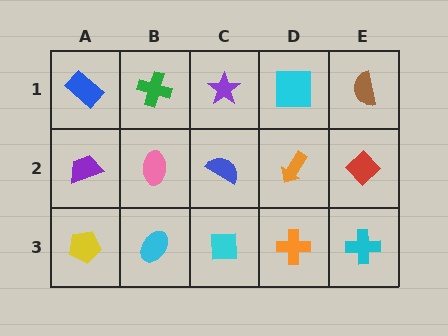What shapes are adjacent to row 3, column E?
A red diamond (row 2, column E), an orange cross (row 3, column D).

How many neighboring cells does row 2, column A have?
3.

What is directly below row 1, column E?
A red diamond.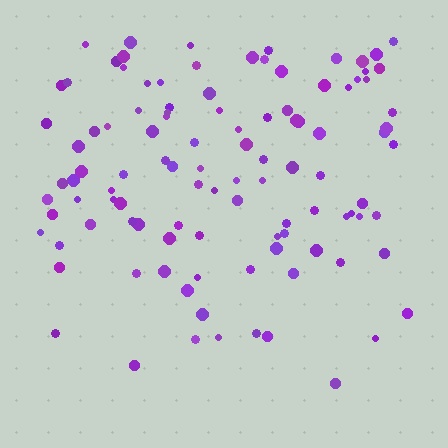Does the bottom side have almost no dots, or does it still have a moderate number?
Still a moderate number, just noticeably fewer than the top.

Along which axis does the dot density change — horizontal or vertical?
Vertical.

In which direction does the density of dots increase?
From bottom to top, with the top side densest.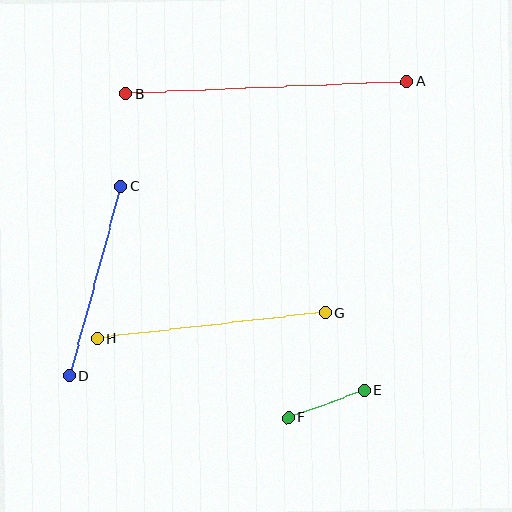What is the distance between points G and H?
The distance is approximately 229 pixels.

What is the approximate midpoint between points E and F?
The midpoint is at approximately (326, 404) pixels.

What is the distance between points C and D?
The distance is approximately 196 pixels.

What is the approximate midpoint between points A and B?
The midpoint is at approximately (266, 88) pixels.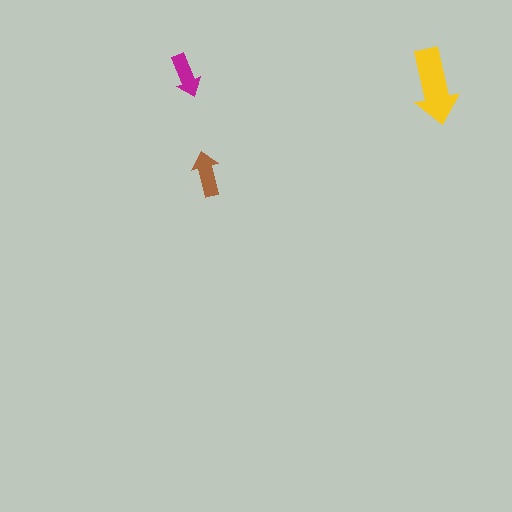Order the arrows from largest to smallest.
the yellow one, the brown one, the magenta one.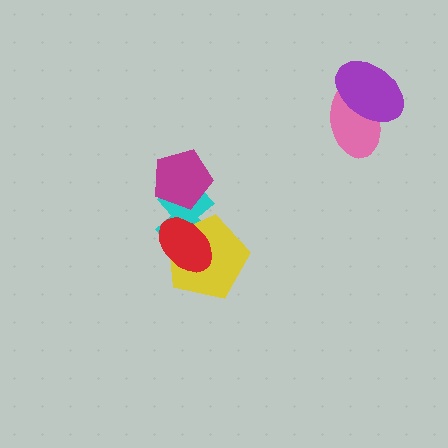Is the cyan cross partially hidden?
Yes, it is partially covered by another shape.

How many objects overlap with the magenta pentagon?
1 object overlaps with the magenta pentagon.